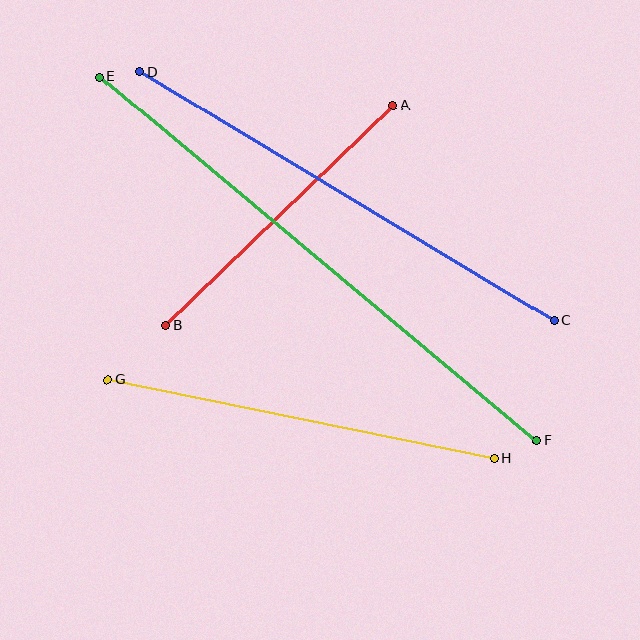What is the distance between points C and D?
The distance is approximately 483 pixels.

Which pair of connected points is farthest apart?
Points E and F are farthest apart.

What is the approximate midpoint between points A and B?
The midpoint is at approximately (280, 215) pixels.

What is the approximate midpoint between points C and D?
The midpoint is at approximately (347, 196) pixels.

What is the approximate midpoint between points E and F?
The midpoint is at approximately (318, 259) pixels.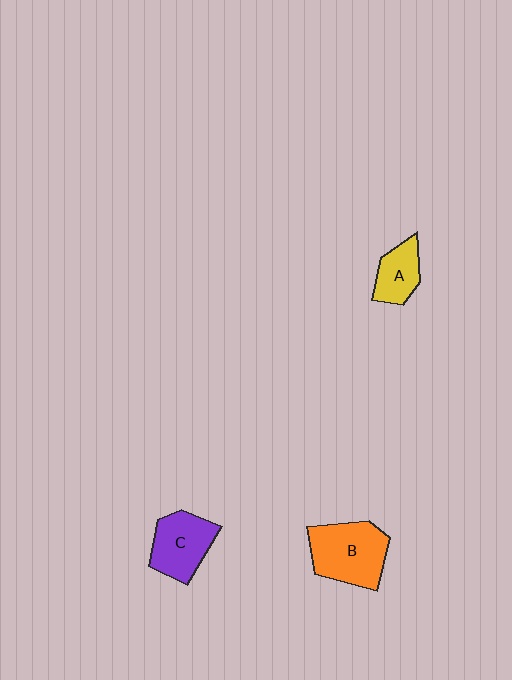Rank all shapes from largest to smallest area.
From largest to smallest: B (orange), C (purple), A (yellow).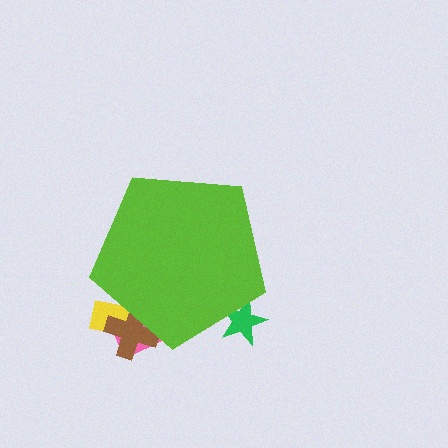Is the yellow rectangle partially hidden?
Yes, the yellow rectangle is partially hidden behind the lime pentagon.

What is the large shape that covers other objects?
A lime pentagon.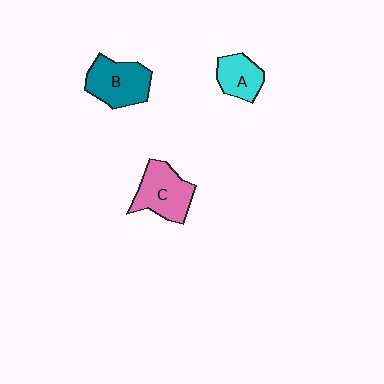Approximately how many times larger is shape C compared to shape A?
Approximately 1.5 times.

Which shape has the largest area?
Shape B (teal).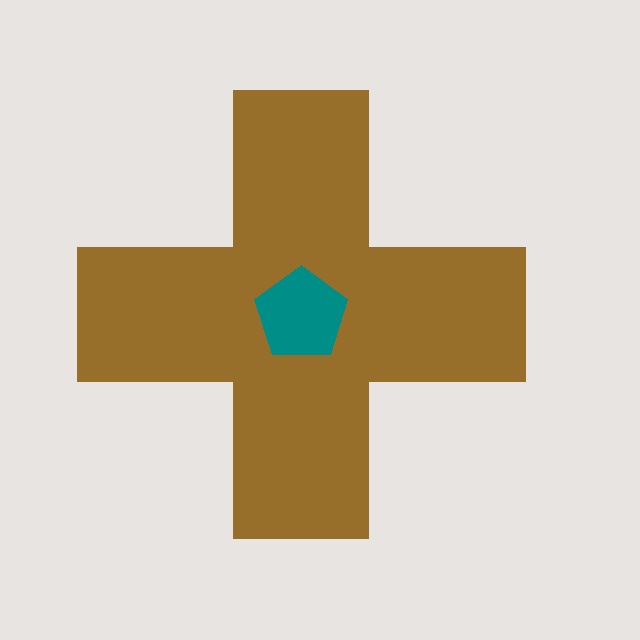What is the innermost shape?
The teal pentagon.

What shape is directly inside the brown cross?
The teal pentagon.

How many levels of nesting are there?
2.